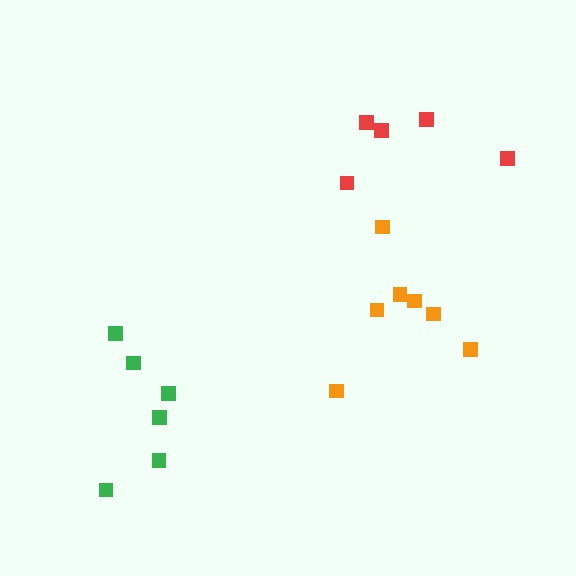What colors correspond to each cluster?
The clusters are colored: orange, green, red.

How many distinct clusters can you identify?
There are 3 distinct clusters.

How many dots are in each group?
Group 1: 7 dots, Group 2: 6 dots, Group 3: 5 dots (18 total).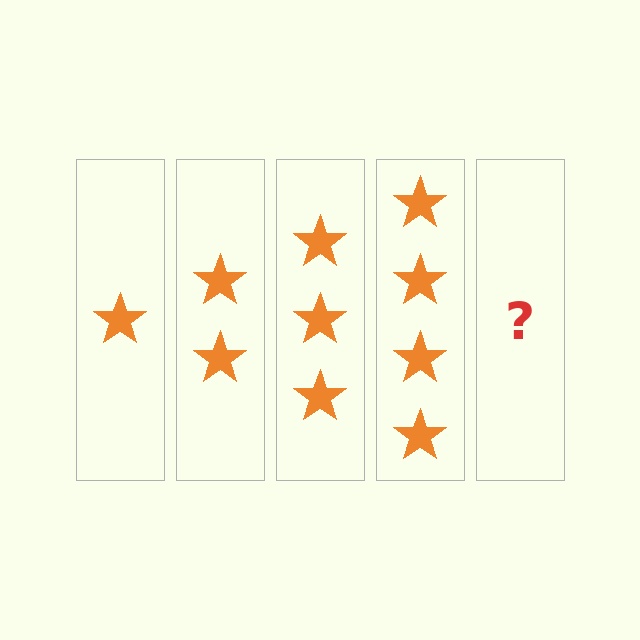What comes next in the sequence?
The next element should be 5 stars.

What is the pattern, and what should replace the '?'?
The pattern is that each step adds one more star. The '?' should be 5 stars.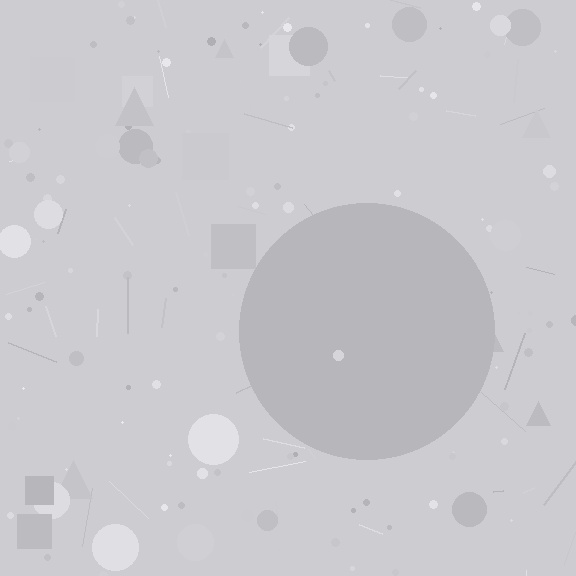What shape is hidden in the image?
A circle is hidden in the image.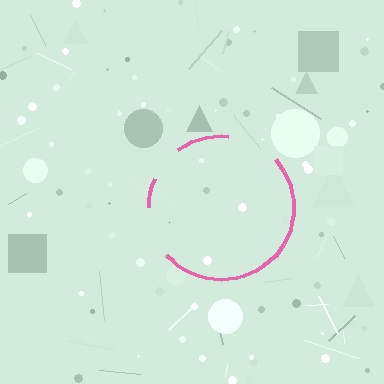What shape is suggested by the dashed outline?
The dashed outline suggests a circle.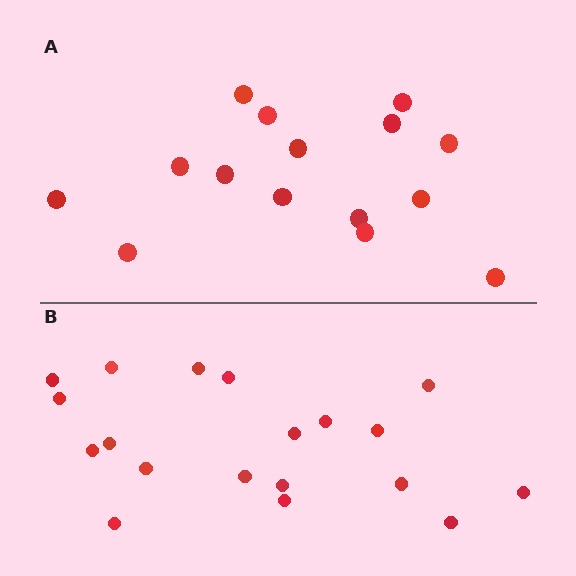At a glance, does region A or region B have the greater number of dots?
Region B (the bottom region) has more dots.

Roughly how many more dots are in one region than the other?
Region B has about 4 more dots than region A.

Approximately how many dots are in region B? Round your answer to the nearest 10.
About 20 dots. (The exact count is 19, which rounds to 20.)